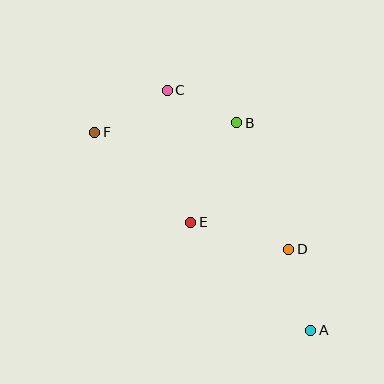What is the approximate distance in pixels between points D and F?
The distance between D and F is approximately 227 pixels.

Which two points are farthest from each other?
Points A and F are farthest from each other.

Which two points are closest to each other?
Points B and C are closest to each other.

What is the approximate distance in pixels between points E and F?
The distance between E and F is approximately 132 pixels.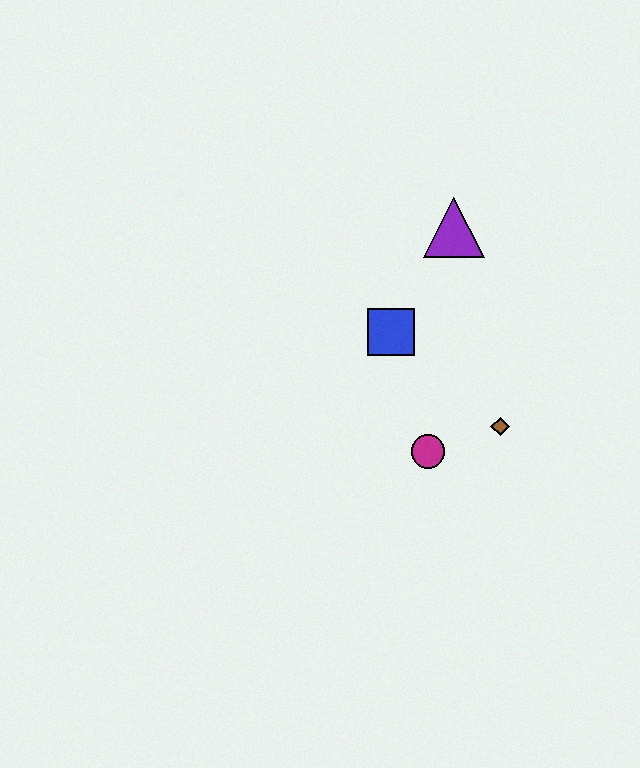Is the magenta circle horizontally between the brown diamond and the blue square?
Yes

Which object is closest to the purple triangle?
The blue square is closest to the purple triangle.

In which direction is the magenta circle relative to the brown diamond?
The magenta circle is to the left of the brown diamond.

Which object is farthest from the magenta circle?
The purple triangle is farthest from the magenta circle.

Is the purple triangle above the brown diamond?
Yes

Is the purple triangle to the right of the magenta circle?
Yes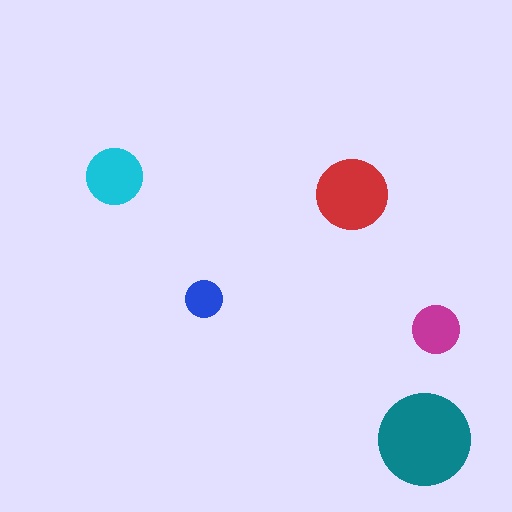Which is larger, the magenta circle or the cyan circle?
The cyan one.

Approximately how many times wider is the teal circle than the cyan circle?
About 1.5 times wider.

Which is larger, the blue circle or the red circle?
The red one.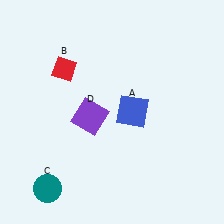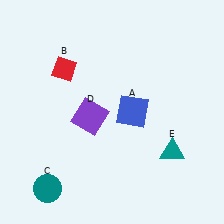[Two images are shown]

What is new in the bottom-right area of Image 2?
A teal triangle (E) was added in the bottom-right area of Image 2.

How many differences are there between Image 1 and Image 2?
There is 1 difference between the two images.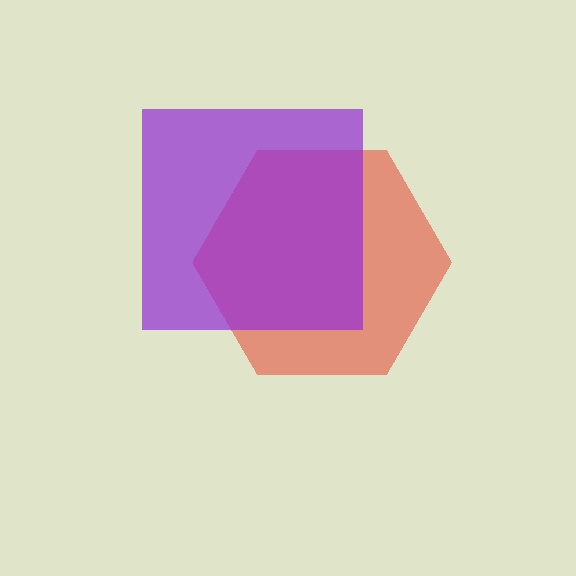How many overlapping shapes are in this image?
There are 2 overlapping shapes in the image.